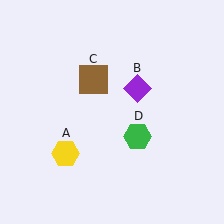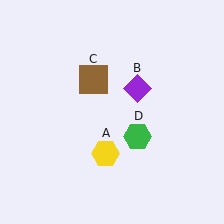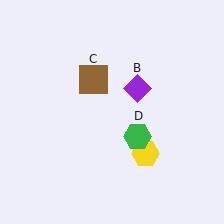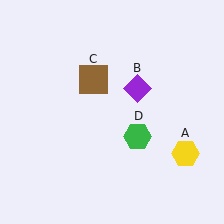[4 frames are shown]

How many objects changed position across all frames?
1 object changed position: yellow hexagon (object A).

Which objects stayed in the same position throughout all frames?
Purple diamond (object B) and brown square (object C) and green hexagon (object D) remained stationary.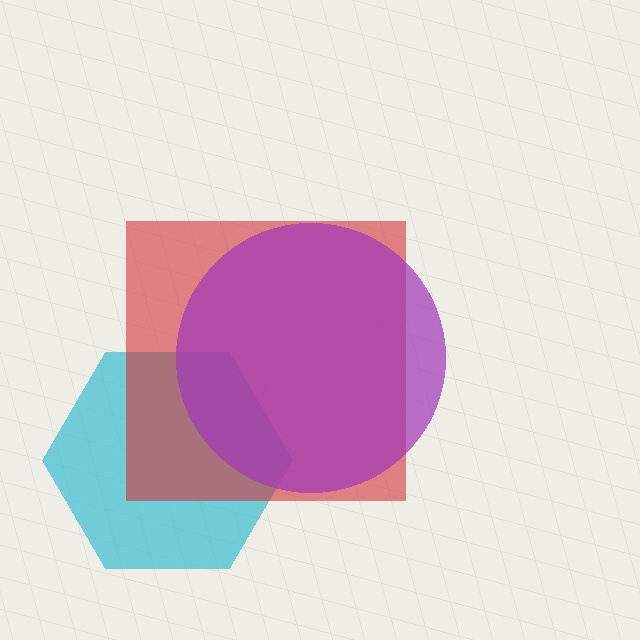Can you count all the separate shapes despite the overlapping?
Yes, there are 3 separate shapes.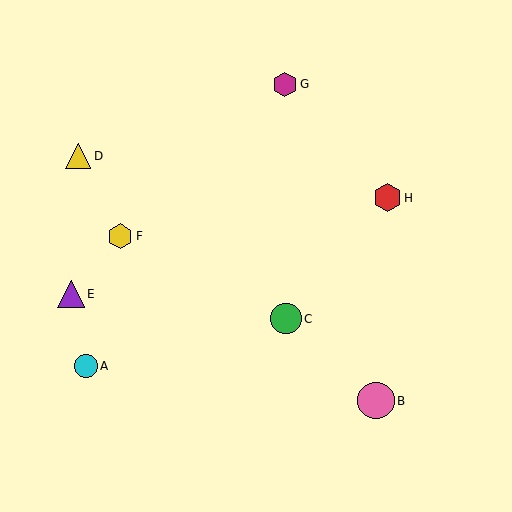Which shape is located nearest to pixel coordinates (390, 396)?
The pink circle (labeled B) at (376, 401) is nearest to that location.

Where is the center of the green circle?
The center of the green circle is at (286, 319).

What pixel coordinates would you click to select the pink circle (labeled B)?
Click at (376, 401) to select the pink circle B.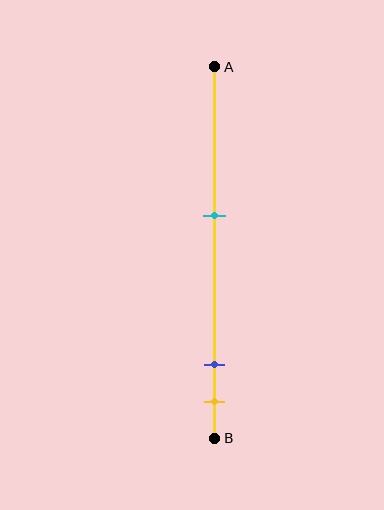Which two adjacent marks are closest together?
The blue and yellow marks are the closest adjacent pair.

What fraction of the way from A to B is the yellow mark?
The yellow mark is approximately 90% (0.9) of the way from A to B.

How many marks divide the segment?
There are 3 marks dividing the segment.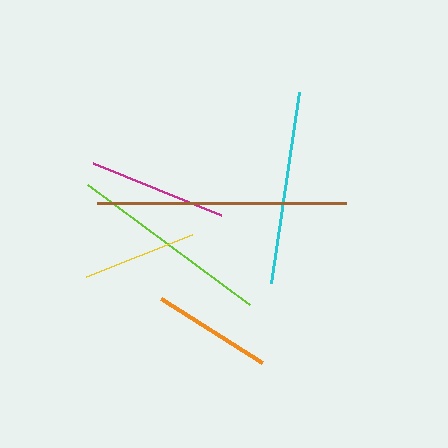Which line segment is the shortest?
The yellow line is the shortest at approximately 114 pixels.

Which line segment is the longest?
The brown line is the longest at approximately 249 pixels.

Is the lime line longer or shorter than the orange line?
The lime line is longer than the orange line.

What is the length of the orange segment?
The orange segment is approximately 120 pixels long.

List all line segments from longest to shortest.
From longest to shortest: brown, lime, cyan, magenta, orange, yellow.